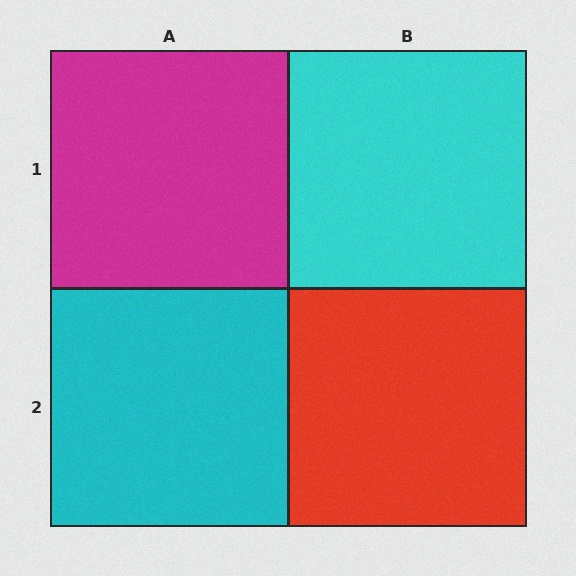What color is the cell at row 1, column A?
Magenta.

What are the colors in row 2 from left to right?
Cyan, red.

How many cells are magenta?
1 cell is magenta.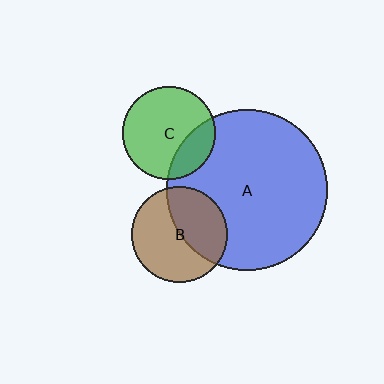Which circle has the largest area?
Circle A (blue).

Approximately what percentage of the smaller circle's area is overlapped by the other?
Approximately 25%.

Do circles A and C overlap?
Yes.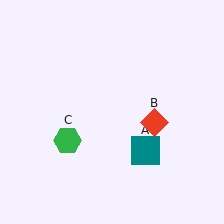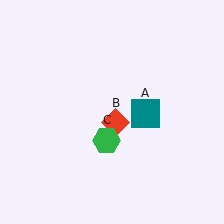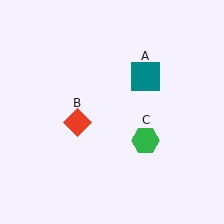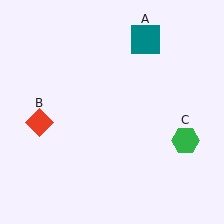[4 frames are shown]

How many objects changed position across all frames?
3 objects changed position: teal square (object A), red diamond (object B), green hexagon (object C).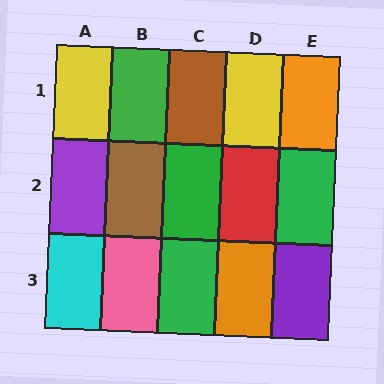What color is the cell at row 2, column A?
Purple.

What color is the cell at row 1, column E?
Orange.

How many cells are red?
1 cell is red.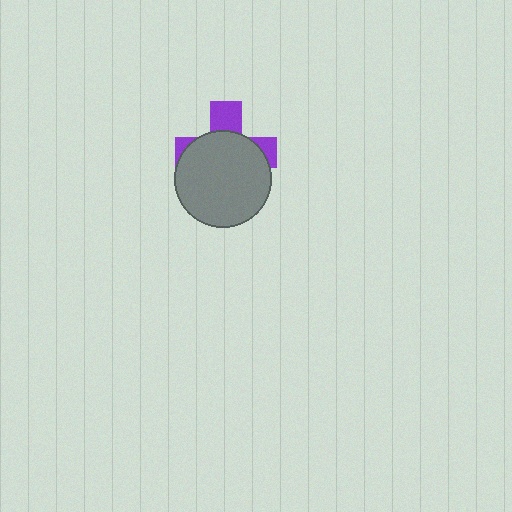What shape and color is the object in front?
The object in front is a gray circle.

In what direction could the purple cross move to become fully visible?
The purple cross could move up. That would shift it out from behind the gray circle entirely.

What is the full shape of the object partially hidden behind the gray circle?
The partially hidden object is a purple cross.